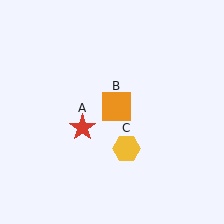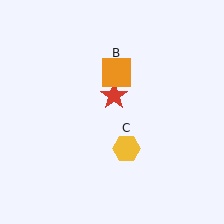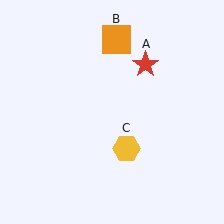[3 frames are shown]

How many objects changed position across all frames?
2 objects changed position: red star (object A), orange square (object B).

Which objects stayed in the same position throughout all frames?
Yellow hexagon (object C) remained stationary.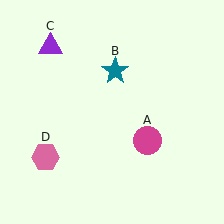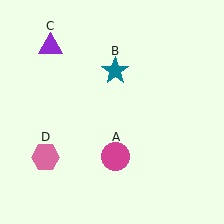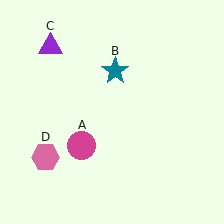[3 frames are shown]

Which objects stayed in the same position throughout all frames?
Teal star (object B) and purple triangle (object C) and pink hexagon (object D) remained stationary.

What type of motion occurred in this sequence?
The magenta circle (object A) rotated clockwise around the center of the scene.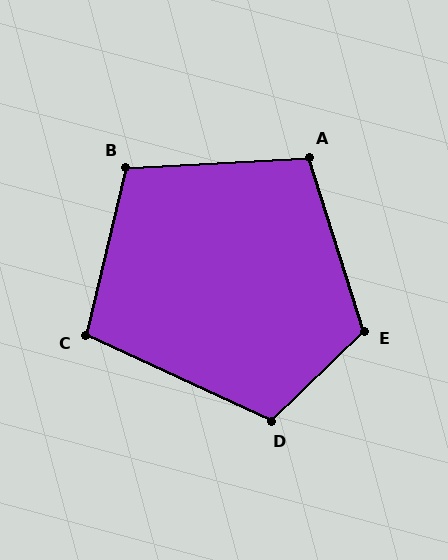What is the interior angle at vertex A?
Approximately 104 degrees (obtuse).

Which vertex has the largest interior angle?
E, at approximately 117 degrees.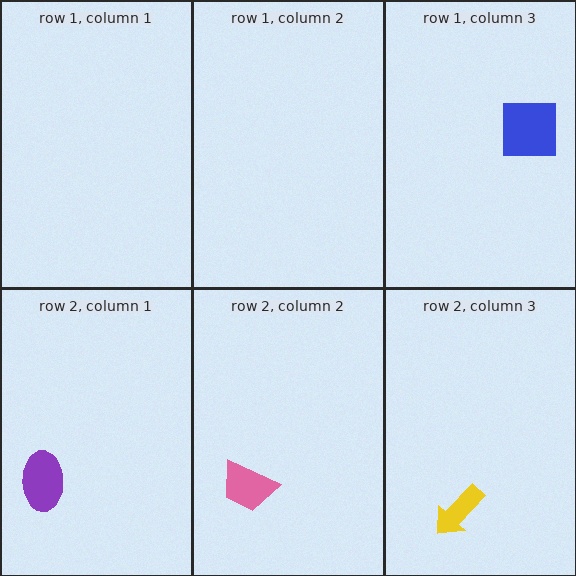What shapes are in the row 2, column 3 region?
The yellow arrow.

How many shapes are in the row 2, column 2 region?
1.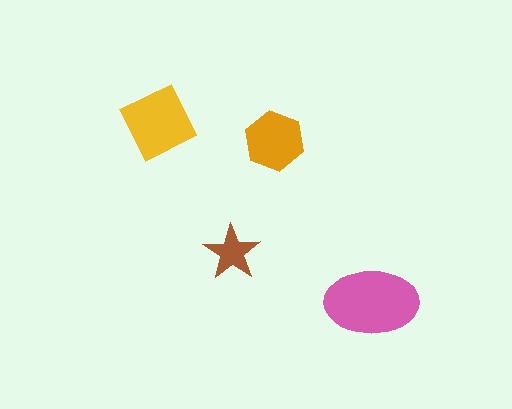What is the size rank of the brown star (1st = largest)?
4th.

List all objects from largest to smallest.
The pink ellipse, the yellow square, the orange hexagon, the brown star.